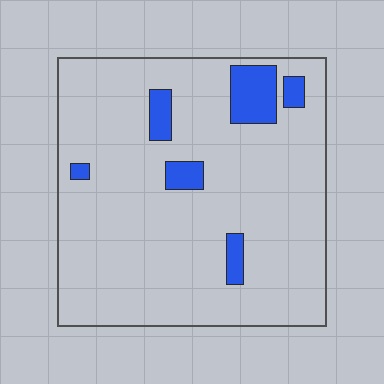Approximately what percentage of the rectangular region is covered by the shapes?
Approximately 10%.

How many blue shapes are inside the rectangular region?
6.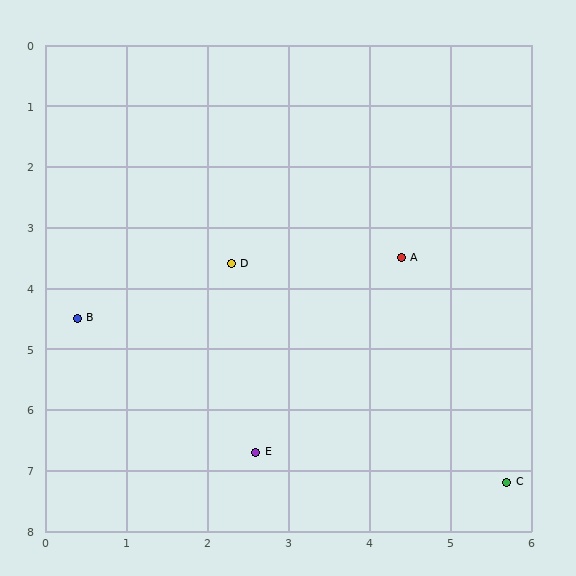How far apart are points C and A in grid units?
Points C and A are about 3.9 grid units apart.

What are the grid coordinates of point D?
Point D is at approximately (2.3, 3.6).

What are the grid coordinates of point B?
Point B is at approximately (0.4, 4.5).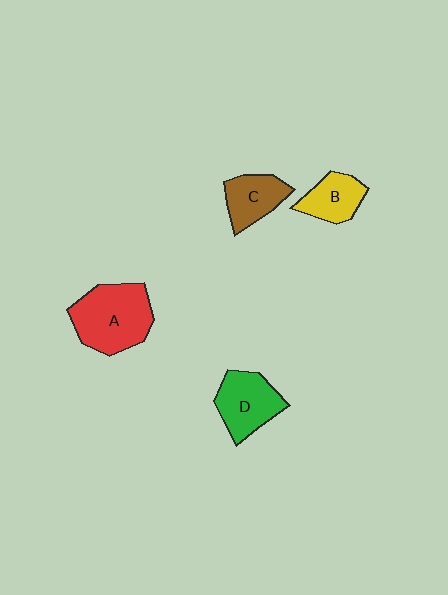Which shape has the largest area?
Shape A (red).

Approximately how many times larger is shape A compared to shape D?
Approximately 1.4 times.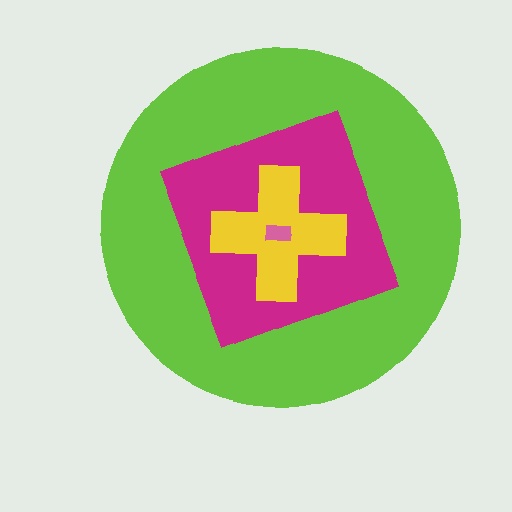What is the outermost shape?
The lime circle.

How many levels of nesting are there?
4.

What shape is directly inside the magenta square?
The yellow cross.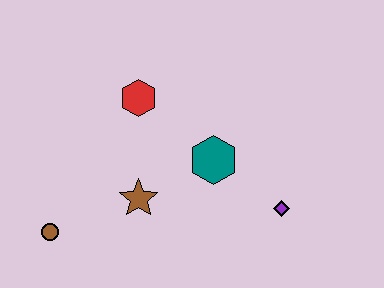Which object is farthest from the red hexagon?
The purple diamond is farthest from the red hexagon.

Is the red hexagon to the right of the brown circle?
Yes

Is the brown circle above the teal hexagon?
No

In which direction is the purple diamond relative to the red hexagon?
The purple diamond is to the right of the red hexagon.